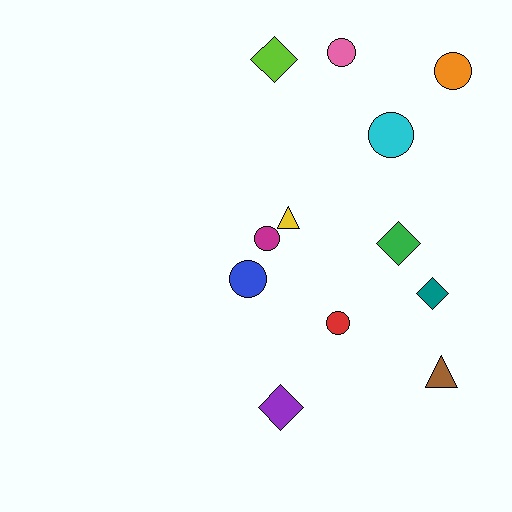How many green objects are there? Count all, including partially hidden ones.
There is 1 green object.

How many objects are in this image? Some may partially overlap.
There are 12 objects.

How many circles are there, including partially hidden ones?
There are 6 circles.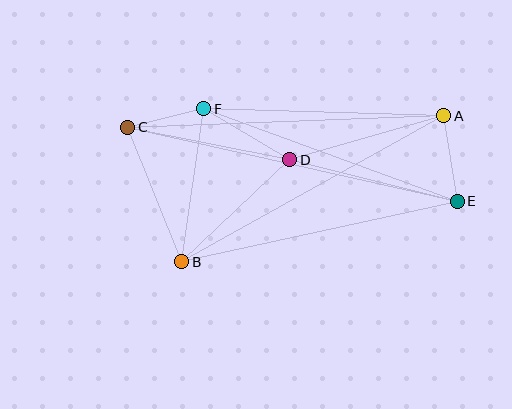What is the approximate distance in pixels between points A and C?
The distance between A and C is approximately 316 pixels.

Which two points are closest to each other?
Points C and F are closest to each other.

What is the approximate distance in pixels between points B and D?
The distance between B and D is approximately 148 pixels.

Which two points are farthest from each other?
Points C and E are farthest from each other.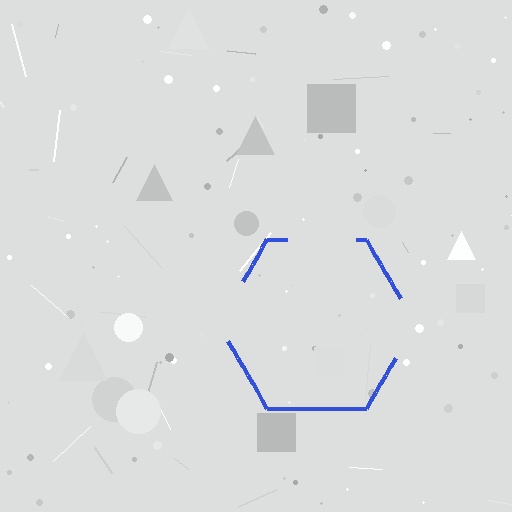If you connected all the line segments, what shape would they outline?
They would outline a hexagon.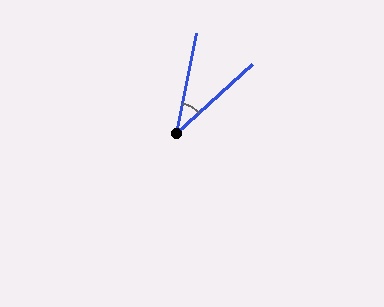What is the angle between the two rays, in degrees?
Approximately 36 degrees.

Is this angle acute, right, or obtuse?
It is acute.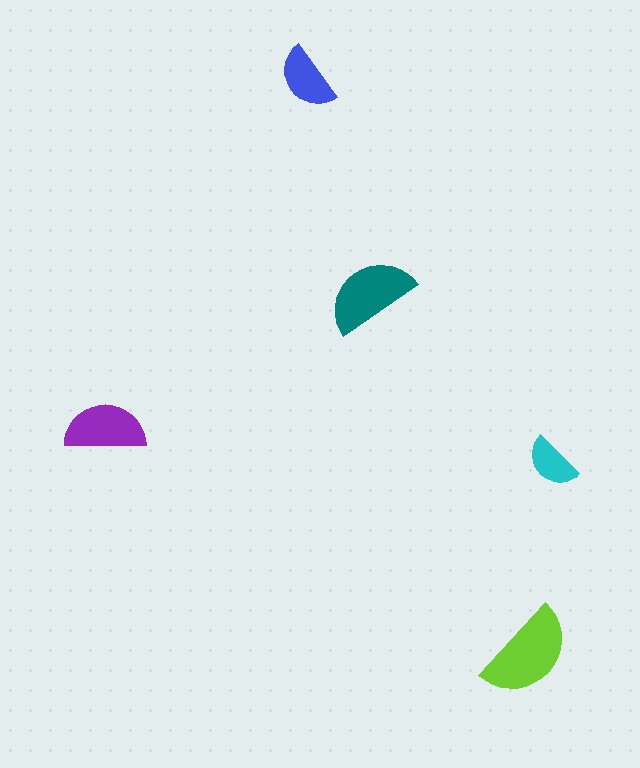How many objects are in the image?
There are 5 objects in the image.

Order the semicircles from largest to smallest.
the lime one, the teal one, the purple one, the blue one, the cyan one.